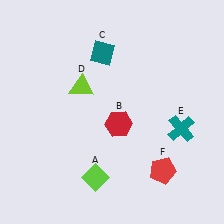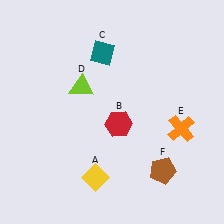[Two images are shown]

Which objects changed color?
A changed from lime to yellow. E changed from teal to orange. F changed from red to brown.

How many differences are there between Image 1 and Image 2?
There are 3 differences between the two images.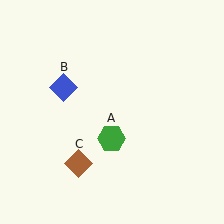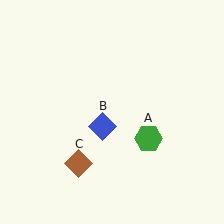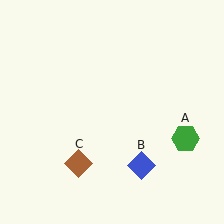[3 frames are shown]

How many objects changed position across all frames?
2 objects changed position: green hexagon (object A), blue diamond (object B).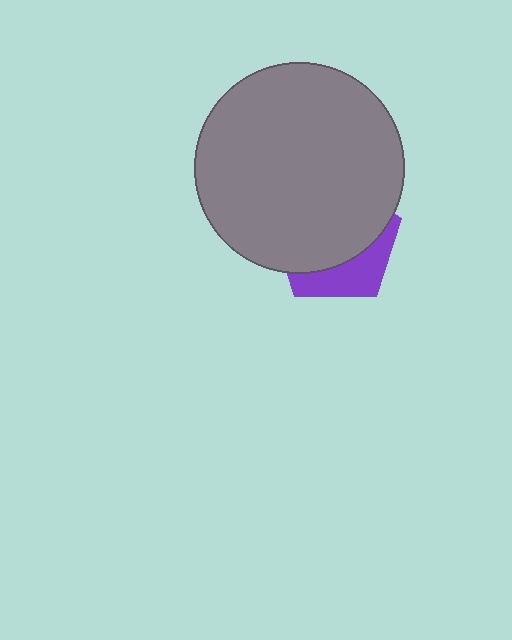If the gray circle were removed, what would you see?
You would see the complete purple pentagon.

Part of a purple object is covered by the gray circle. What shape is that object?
It is a pentagon.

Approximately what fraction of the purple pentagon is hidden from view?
Roughly 68% of the purple pentagon is hidden behind the gray circle.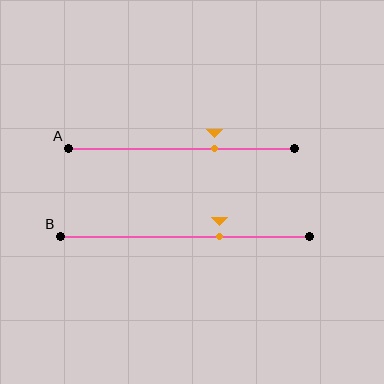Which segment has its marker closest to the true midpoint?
Segment B has its marker closest to the true midpoint.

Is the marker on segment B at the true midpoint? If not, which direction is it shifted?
No, the marker on segment B is shifted to the right by about 14% of the segment length.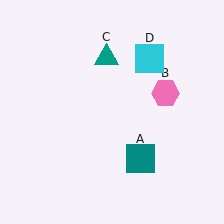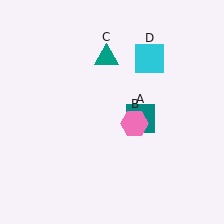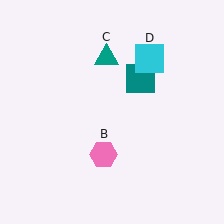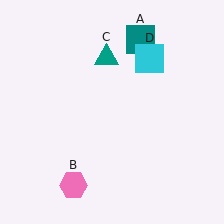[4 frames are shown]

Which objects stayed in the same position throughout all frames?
Teal triangle (object C) and cyan square (object D) remained stationary.